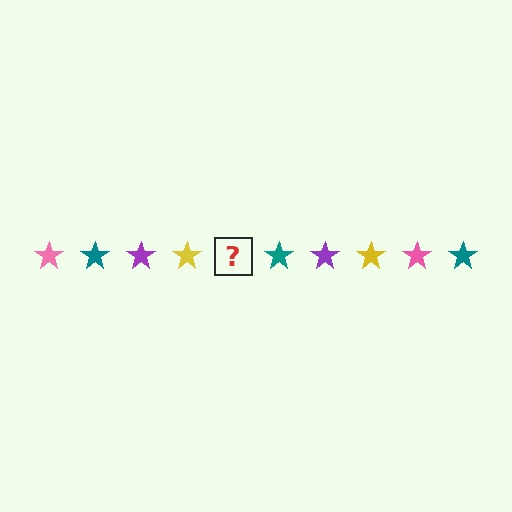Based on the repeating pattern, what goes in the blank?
The blank should be a pink star.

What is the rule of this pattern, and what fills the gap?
The rule is that the pattern cycles through pink, teal, purple, yellow stars. The gap should be filled with a pink star.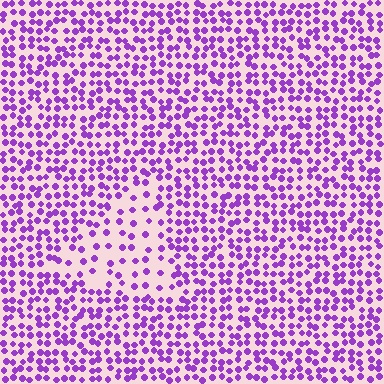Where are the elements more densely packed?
The elements are more densely packed outside the triangle boundary.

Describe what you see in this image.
The image contains small purple elements arranged at two different densities. A triangle-shaped region is visible where the elements are less densely packed than the surrounding area.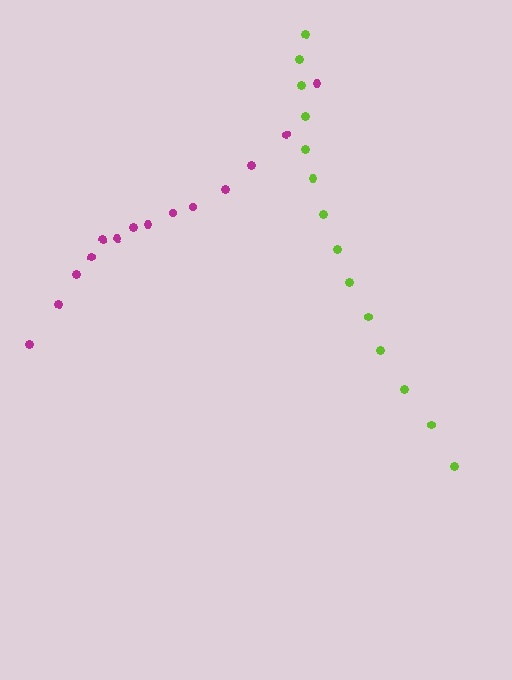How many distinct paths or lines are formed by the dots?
There are 2 distinct paths.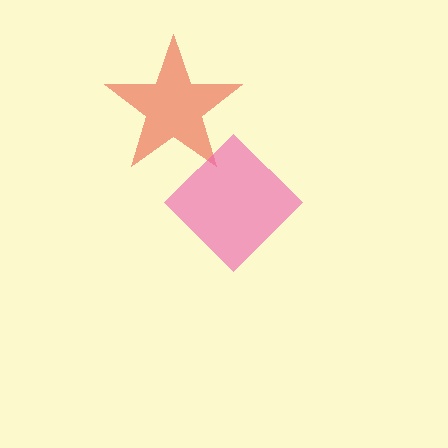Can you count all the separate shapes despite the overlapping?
Yes, there are 2 separate shapes.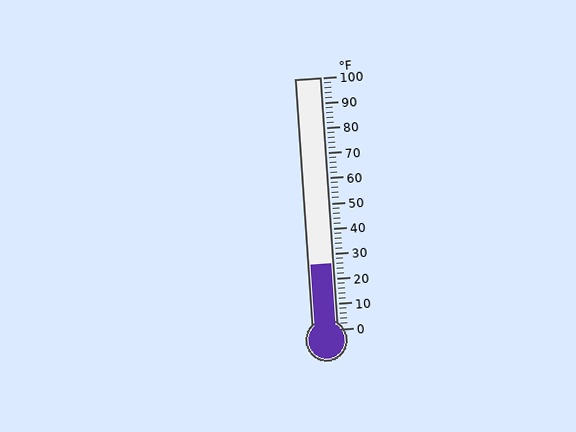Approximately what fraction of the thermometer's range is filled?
The thermometer is filled to approximately 25% of its range.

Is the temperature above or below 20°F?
The temperature is above 20°F.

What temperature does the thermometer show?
The thermometer shows approximately 26°F.